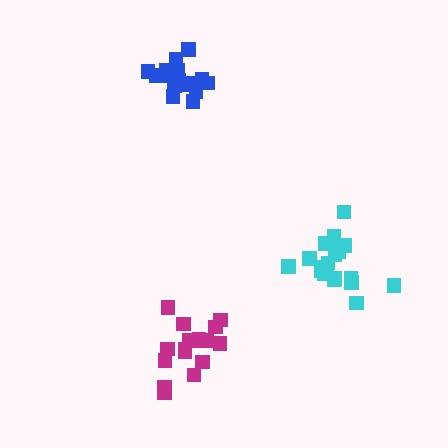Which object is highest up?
The blue cluster is topmost.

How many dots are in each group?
Group 1: 19 dots, Group 2: 17 dots, Group 3: 16 dots (52 total).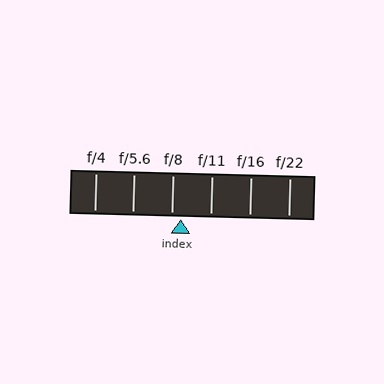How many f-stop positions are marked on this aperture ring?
There are 6 f-stop positions marked.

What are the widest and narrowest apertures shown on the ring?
The widest aperture shown is f/4 and the narrowest is f/22.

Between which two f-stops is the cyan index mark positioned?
The index mark is between f/8 and f/11.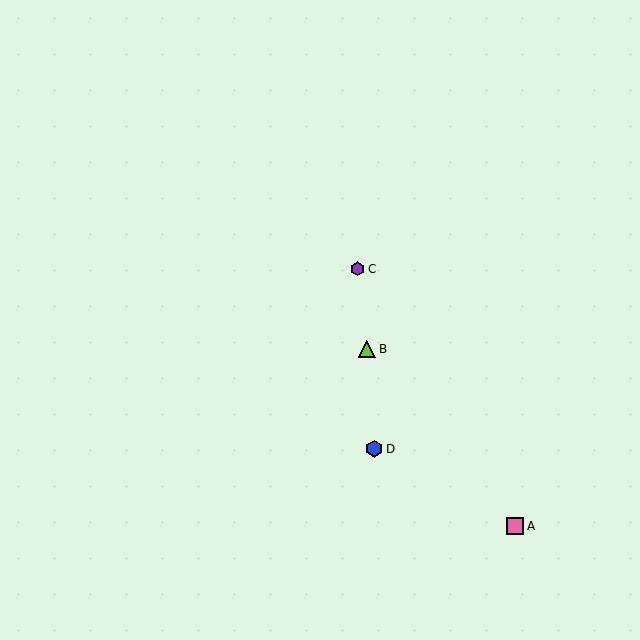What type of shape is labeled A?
Shape A is a pink square.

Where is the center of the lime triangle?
The center of the lime triangle is at (367, 349).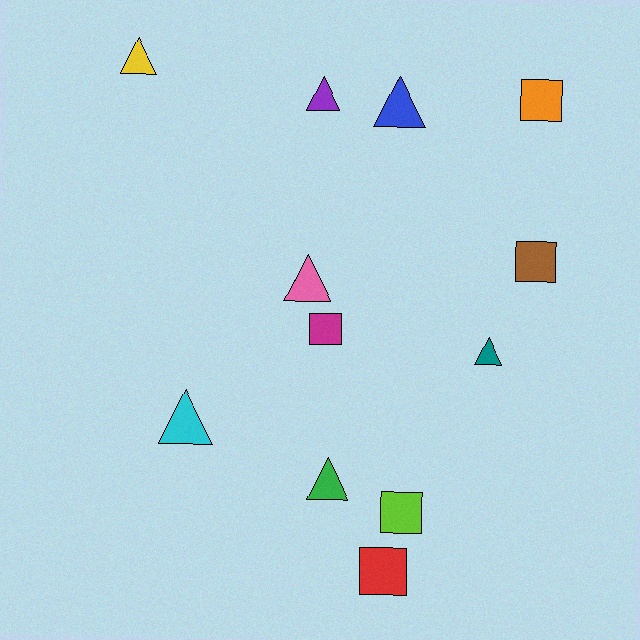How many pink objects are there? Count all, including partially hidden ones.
There is 1 pink object.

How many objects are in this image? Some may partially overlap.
There are 12 objects.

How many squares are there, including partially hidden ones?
There are 5 squares.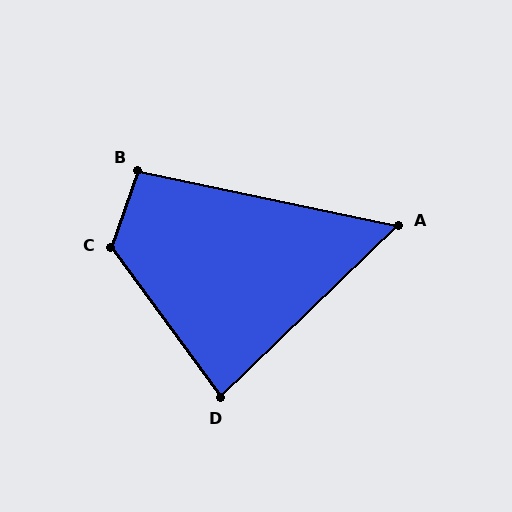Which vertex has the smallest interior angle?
A, at approximately 56 degrees.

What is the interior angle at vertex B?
Approximately 98 degrees (obtuse).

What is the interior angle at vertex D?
Approximately 82 degrees (acute).